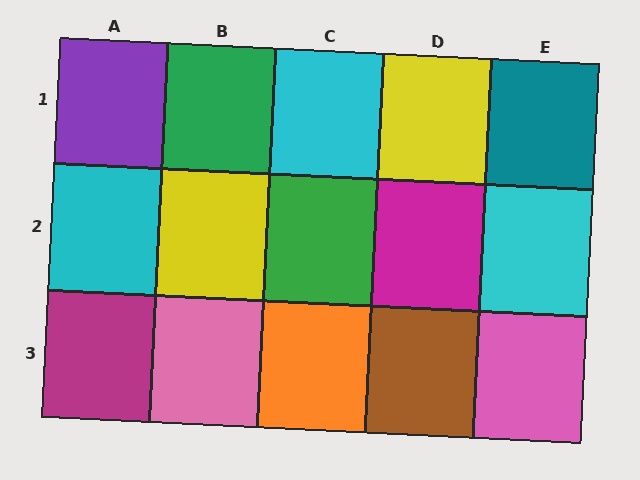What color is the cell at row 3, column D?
Brown.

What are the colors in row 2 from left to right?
Cyan, yellow, green, magenta, cyan.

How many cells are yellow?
2 cells are yellow.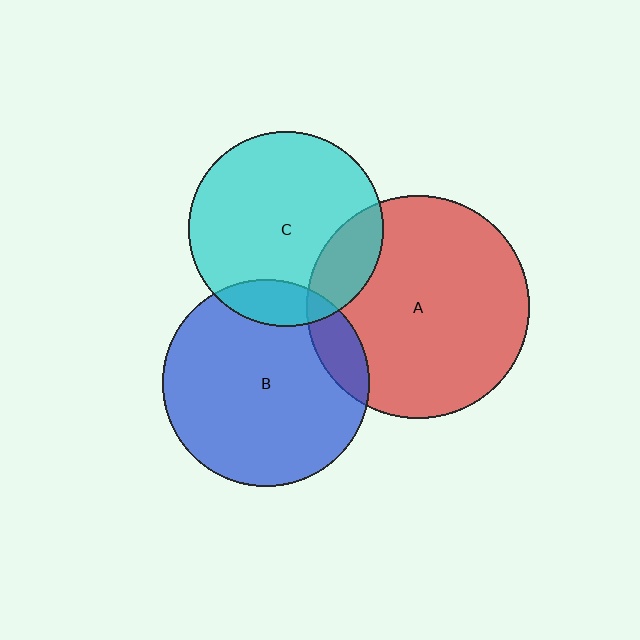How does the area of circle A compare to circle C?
Approximately 1.3 times.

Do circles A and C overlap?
Yes.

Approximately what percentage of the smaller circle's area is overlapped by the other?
Approximately 20%.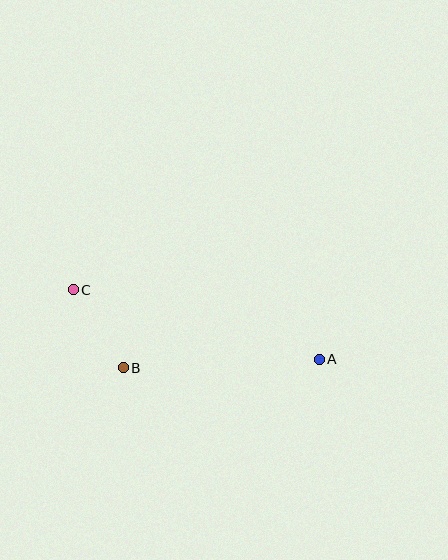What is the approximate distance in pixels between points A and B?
The distance between A and B is approximately 196 pixels.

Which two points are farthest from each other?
Points A and C are farthest from each other.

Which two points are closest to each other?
Points B and C are closest to each other.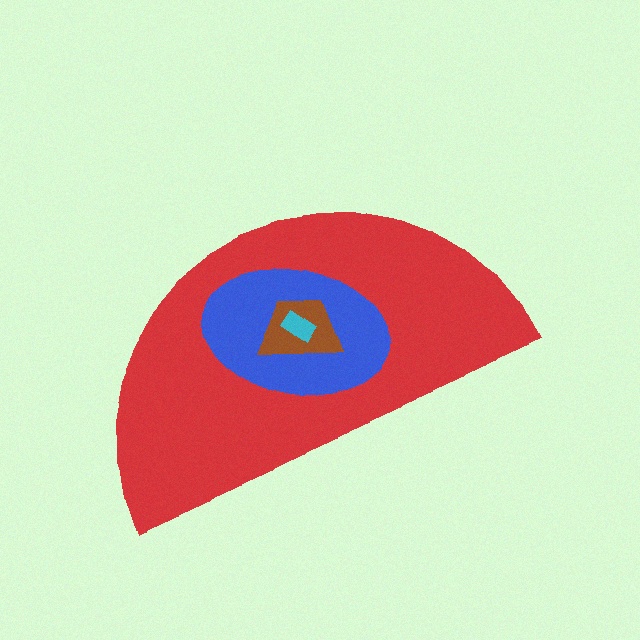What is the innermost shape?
The cyan rectangle.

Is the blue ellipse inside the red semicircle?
Yes.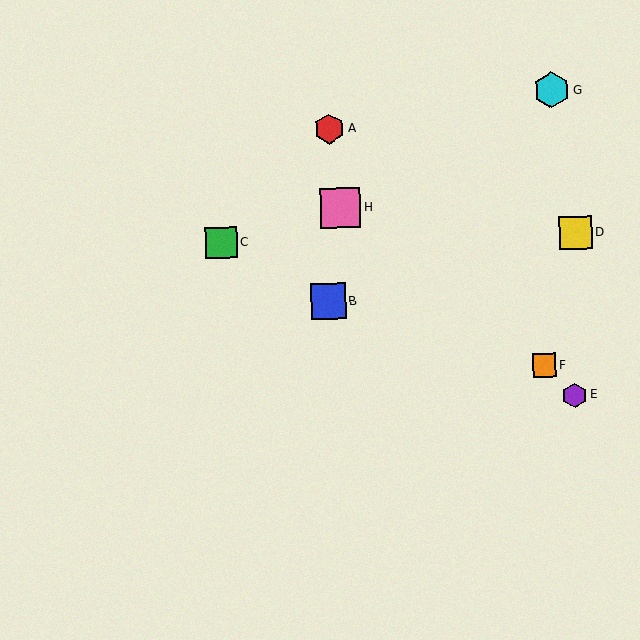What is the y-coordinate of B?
Object B is at y≈301.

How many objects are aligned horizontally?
2 objects (C, D) are aligned horizontally.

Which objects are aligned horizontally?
Objects C, D are aligned horizontally.